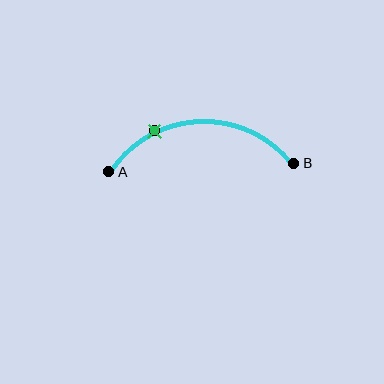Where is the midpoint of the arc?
The arc midpoint is the point on the curve farthest from the straight line joining A and B. It sits above that line.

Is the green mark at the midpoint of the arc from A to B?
No. The green mark lies on the arc but is closer to endpoint A. The arc midpoint would be at the point on the curve equidistant along the arc from both A and B.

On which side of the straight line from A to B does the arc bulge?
The arc bulges above the straight line connecting A and B.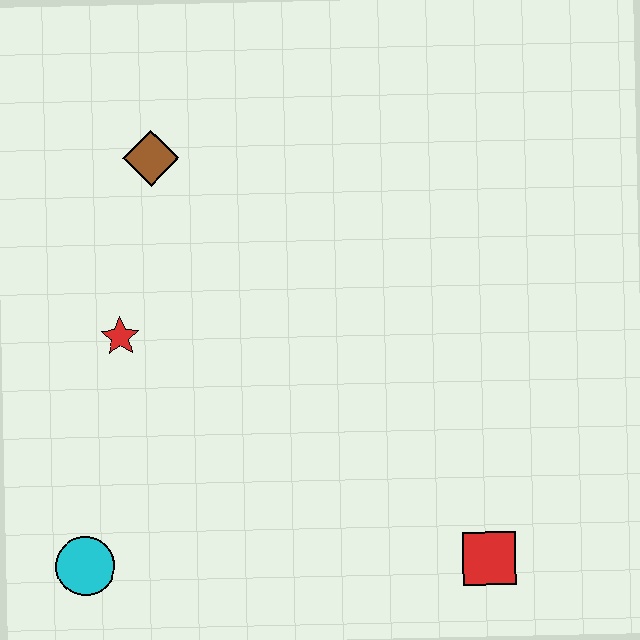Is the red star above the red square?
Yes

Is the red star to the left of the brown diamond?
Yes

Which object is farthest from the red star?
The red square is farthest from the red star.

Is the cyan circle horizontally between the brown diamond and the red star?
No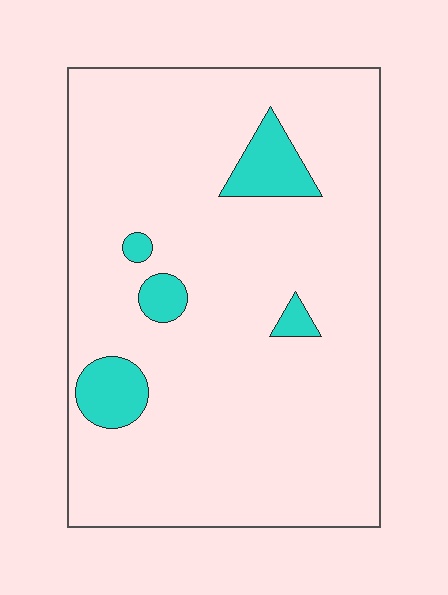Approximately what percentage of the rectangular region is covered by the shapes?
Approximately 10%.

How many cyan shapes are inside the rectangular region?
5.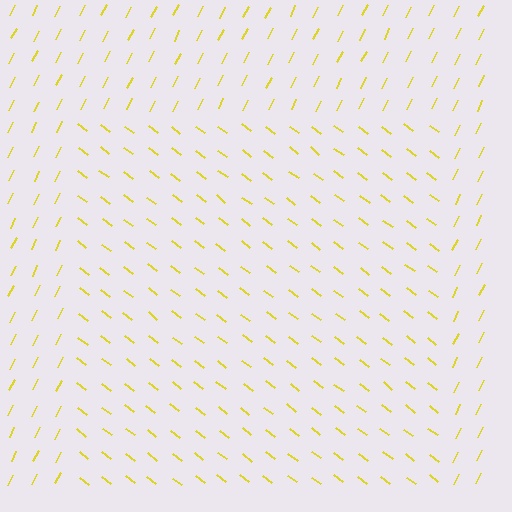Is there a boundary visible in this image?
Yes, there is a texture boundary formed by a change in line orientation.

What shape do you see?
I see a rectangle.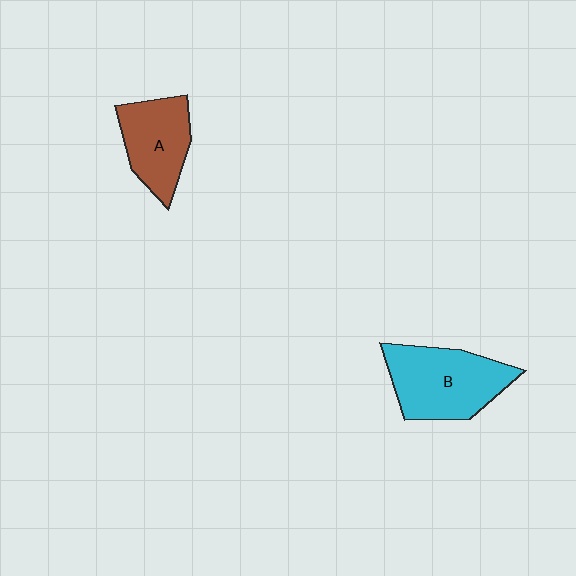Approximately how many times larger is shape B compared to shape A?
Approximately 1.4 times.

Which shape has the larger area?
Shape B (cyan).